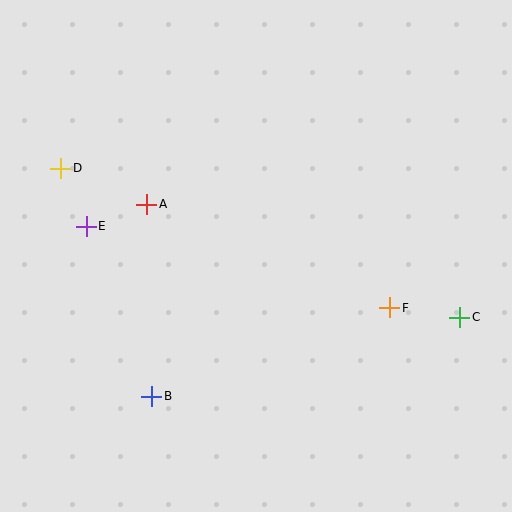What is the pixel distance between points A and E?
The distance between A and E is 64 pixels.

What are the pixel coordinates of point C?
Point C is at (460, 317).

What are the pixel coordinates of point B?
Point B is at (152, 396).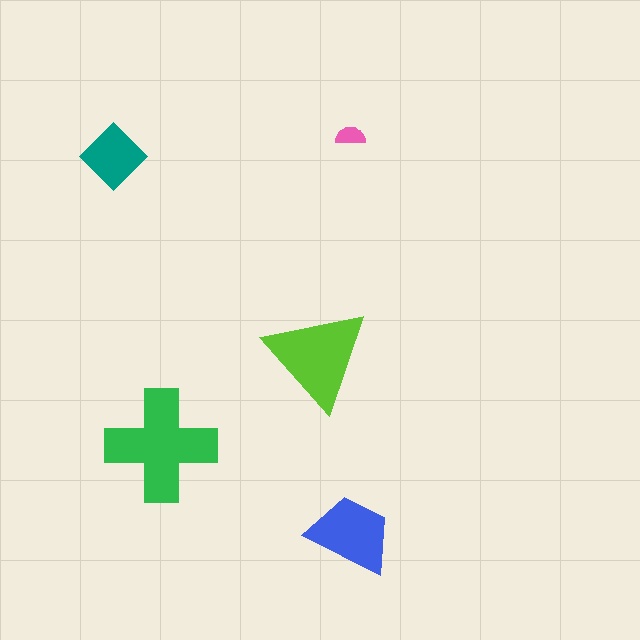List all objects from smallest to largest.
The pink semicircle, the teal diamond, the blue trapezoid, the lime triangle, the green cross.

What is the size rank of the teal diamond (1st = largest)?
4th.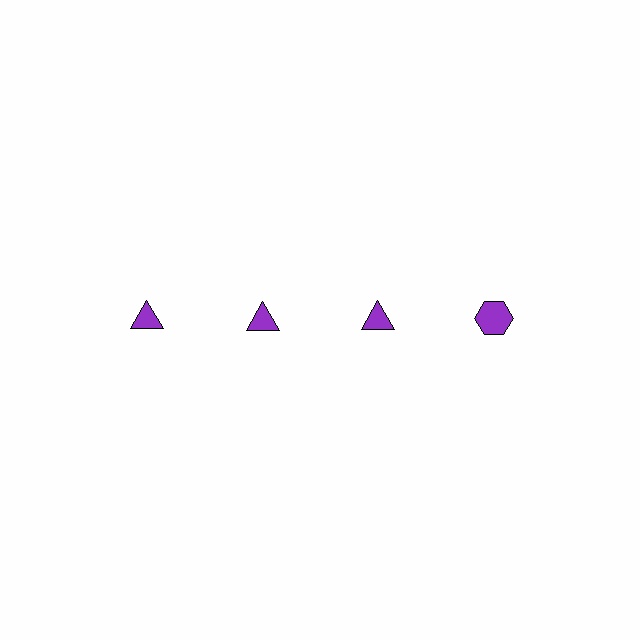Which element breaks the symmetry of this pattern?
The purple hexagon in the top row, second from right column breaks the symmetry. All other shapes are purple triangles.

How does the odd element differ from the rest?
It has a different shape: hexagon instead of triangle.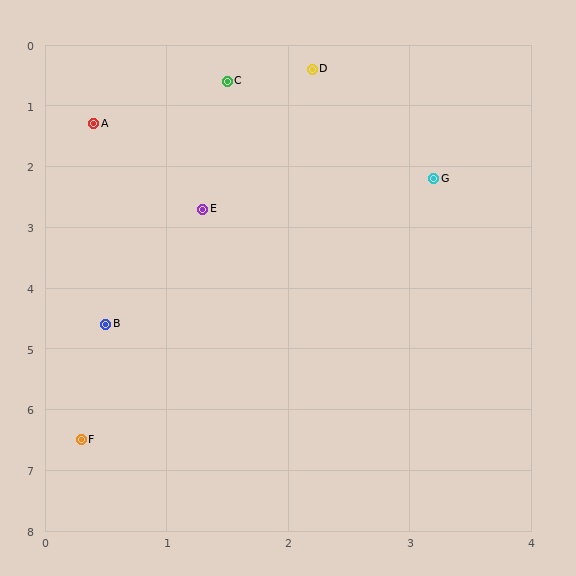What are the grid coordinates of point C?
Point C is at approximately (1.5, 0.6).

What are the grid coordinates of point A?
Point A is at approximately (0.4, 1.3).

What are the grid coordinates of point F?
Point F is at approximately (0.3, 6.5).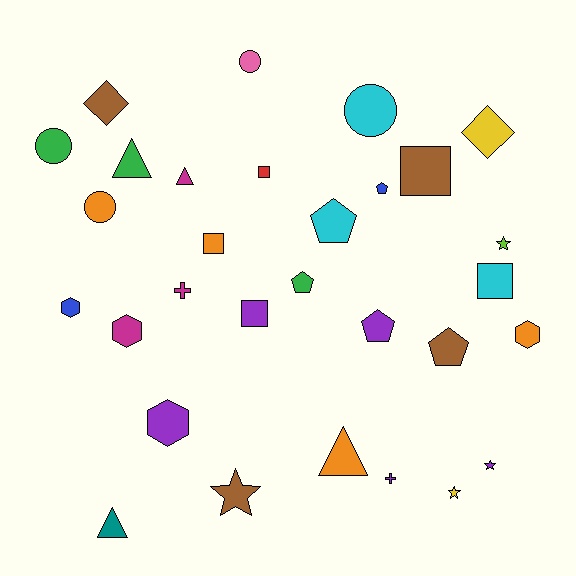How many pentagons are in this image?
There are 5 pentagons.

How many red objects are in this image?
There is 1 red object.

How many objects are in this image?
There are 30 objects.